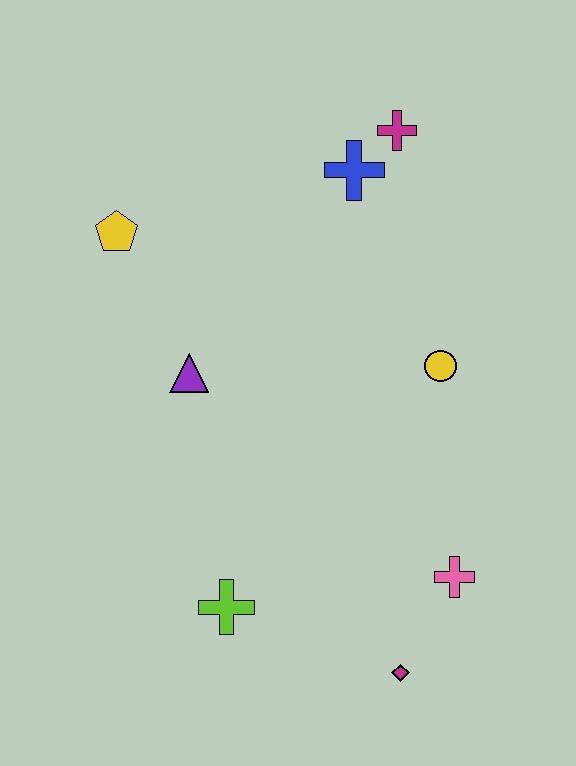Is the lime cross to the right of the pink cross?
No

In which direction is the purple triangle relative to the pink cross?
The purple triangle is to the left of the pink cross.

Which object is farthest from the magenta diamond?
The magenta cross is farthest from the magenta diamond.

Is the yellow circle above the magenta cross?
No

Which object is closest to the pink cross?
The magenta diamond is closest to the pink cross.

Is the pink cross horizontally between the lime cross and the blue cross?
No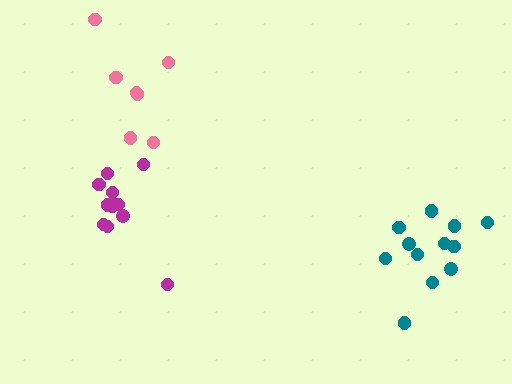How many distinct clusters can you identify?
There are 3 distinct clusters.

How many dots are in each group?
Group 1: 12 dots, Group 2: 11 dots, Group 3: 7 dots (30 total).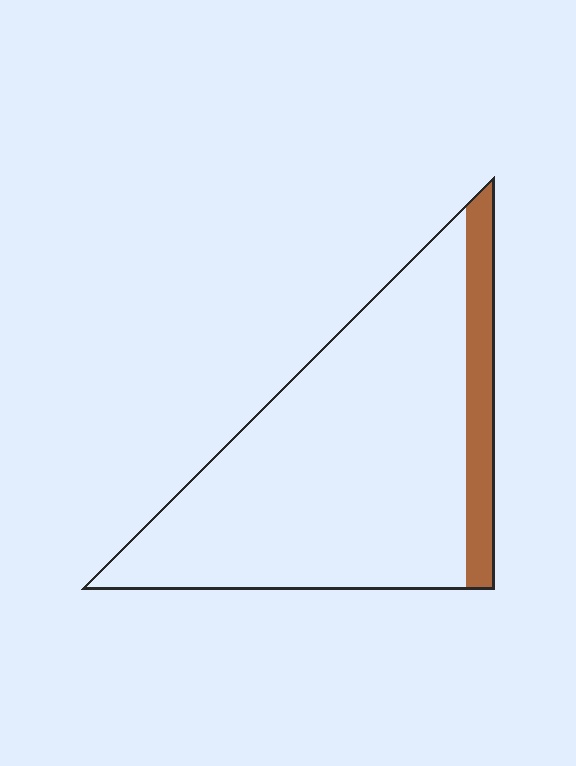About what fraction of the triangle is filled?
About one eighth (1/8).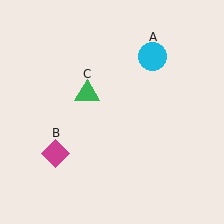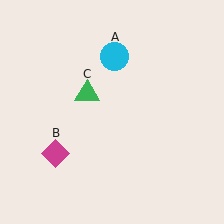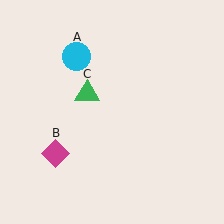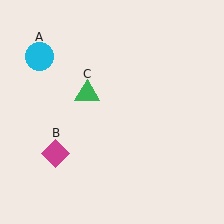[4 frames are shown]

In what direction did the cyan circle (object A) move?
The cyan circle (object A) moved left.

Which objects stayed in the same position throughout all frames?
Magenta diamond (object B) and green triangle (object C) remained stationary.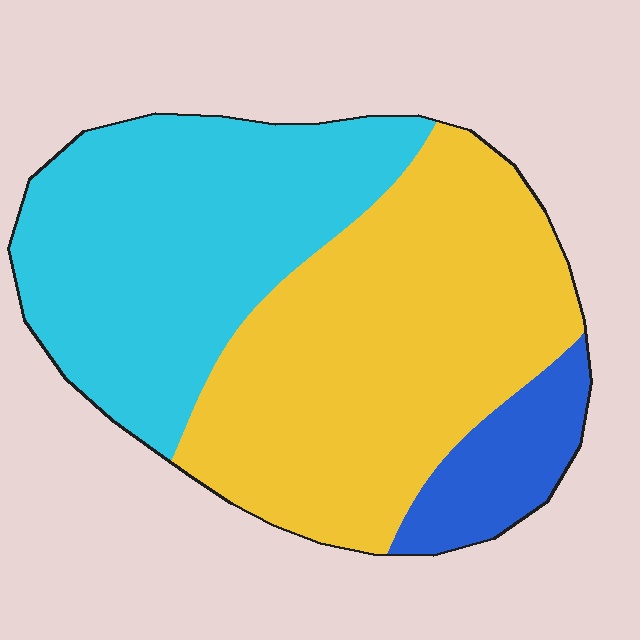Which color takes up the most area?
Yellow, at roughly 50%.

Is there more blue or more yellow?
Yellow.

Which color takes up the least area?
Blue, at roughly 10%.